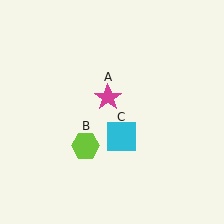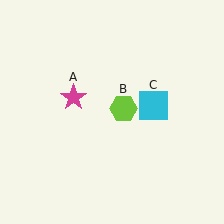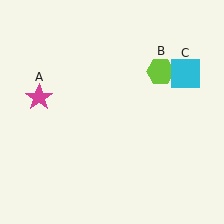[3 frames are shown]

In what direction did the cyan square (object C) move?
The cyan square (object C) moved up and to the right.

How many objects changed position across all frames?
3 objects changed position: magenta star (object A), lime hexagon (object B), cyan square (object C).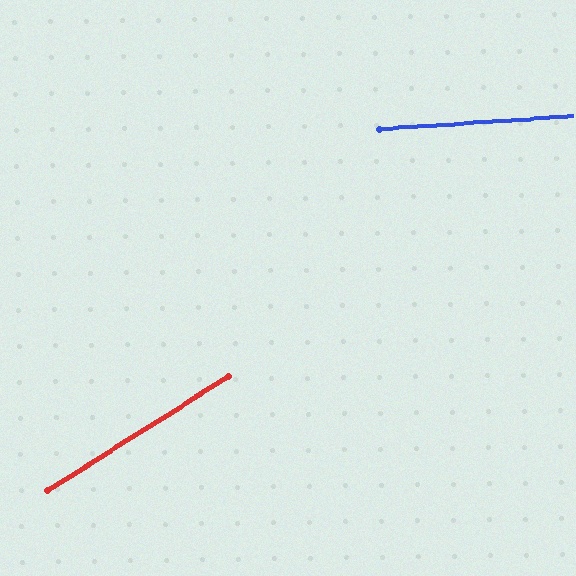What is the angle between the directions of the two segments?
Approximately 29 degrees.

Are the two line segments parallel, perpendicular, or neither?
Neither parallel nor perpendicular — they differ by about 29°.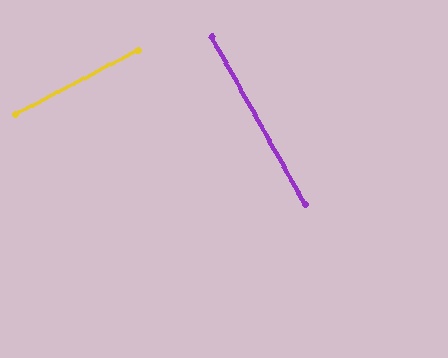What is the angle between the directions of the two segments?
Approximately 89 degrees.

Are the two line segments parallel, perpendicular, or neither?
Perpendicular — they meet at approximately 89°.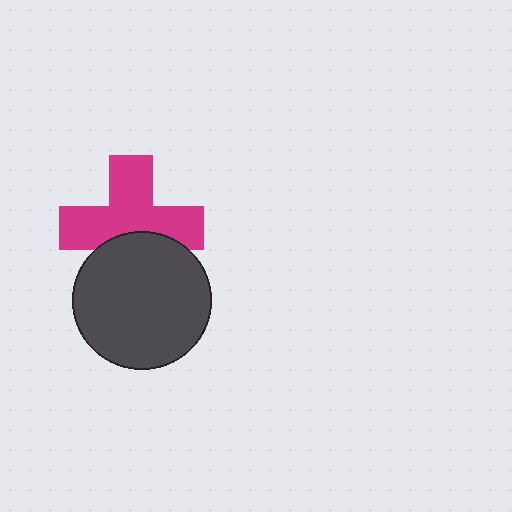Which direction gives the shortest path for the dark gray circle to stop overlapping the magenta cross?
Moving down gives the shortest separation.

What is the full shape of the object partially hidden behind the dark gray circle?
The partially hidden object is a magenta cross.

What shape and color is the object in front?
The object in front is a dark gray circle.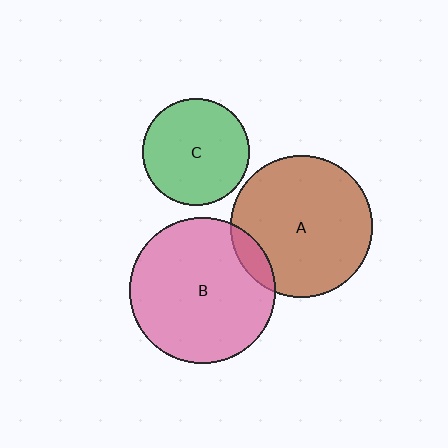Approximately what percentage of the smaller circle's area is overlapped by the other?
Approximately 10%.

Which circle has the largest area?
Circle B (pink).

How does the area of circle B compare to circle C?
Approximately 1.9 times.